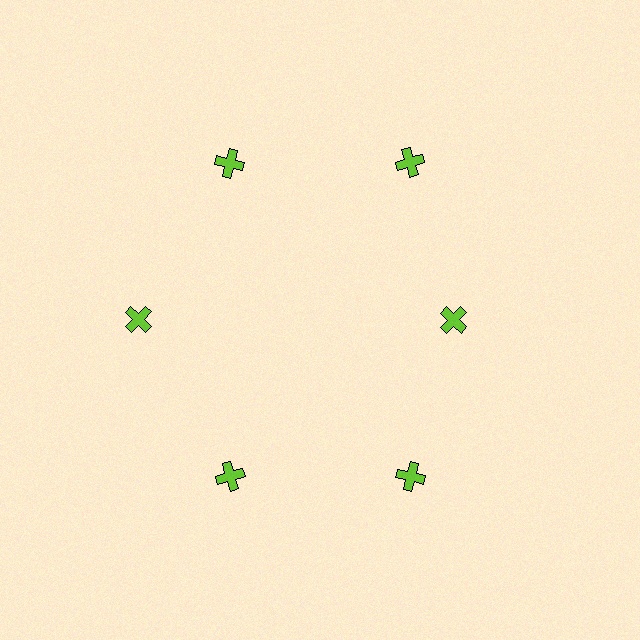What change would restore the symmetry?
The symmetry would be restored by moving it outward, back onto the ring so that all 6 crosses sit at equal angles and equal distance from the center.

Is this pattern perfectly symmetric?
No. The 6 lime crosses are arranged in a ring, but one element near the 3 o'clock position is pulled inward toward the center, breaking the 6-fold rotational symmetry.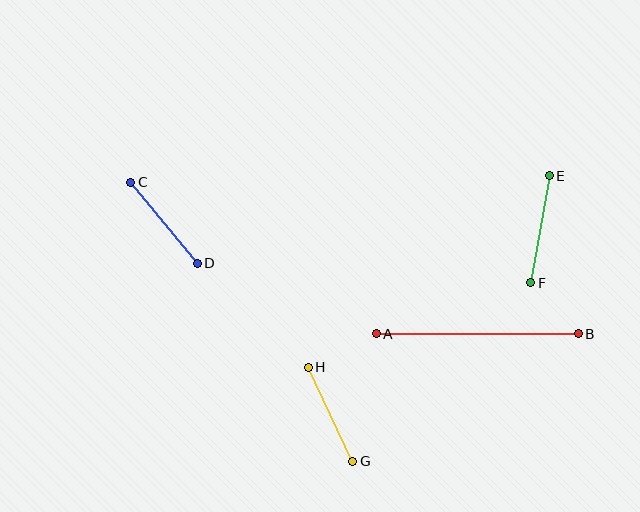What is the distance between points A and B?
The distance is approximately 202 pixels.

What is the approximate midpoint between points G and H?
The midpoint is at approximately (330, 414) pixels.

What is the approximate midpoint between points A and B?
The midpoint is at approximately (477, 334) pixels.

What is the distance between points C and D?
The distance is approximately 105 pixels.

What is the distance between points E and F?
The distance is approximately 109 pixels.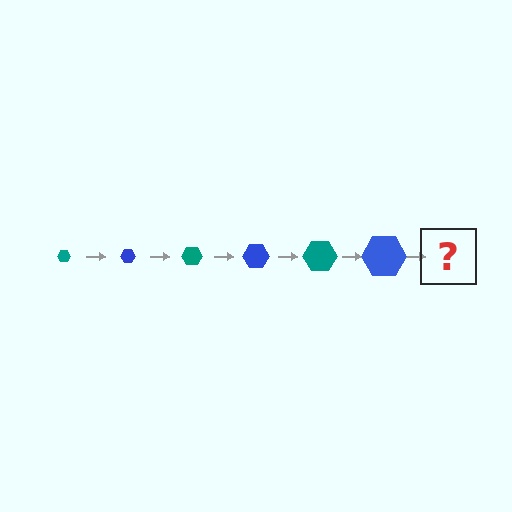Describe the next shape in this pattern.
It should be a teal hexagon, larger than the previous one.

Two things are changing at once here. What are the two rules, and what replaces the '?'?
The two rules are that the hexagon grows larger each step and the color cycles through teal and blue. The '?' should be a teal hexagon, larger than the previous one.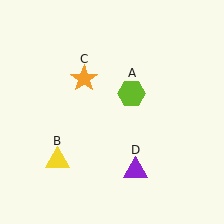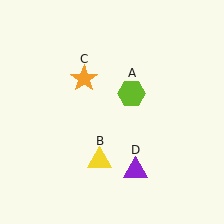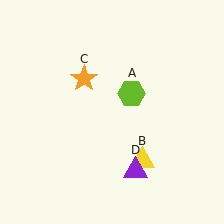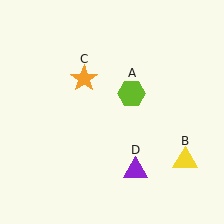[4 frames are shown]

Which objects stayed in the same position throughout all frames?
Lime hexagon (object A) and orange star (object C) and purple triangle (object D) remained stationary.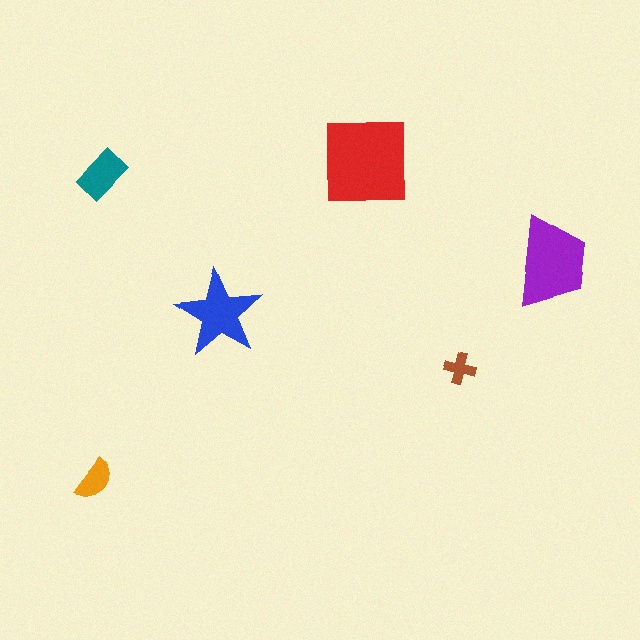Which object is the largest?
The red square.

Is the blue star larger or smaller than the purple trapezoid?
Smaller.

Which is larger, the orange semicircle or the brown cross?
The orange semicircle.